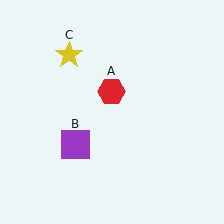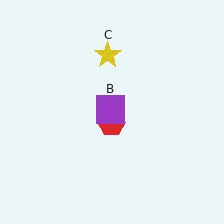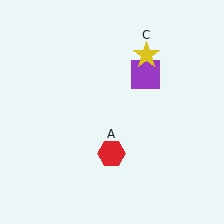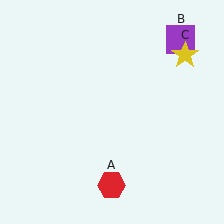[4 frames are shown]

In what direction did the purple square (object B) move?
The purple square (object B) moved up and to the right.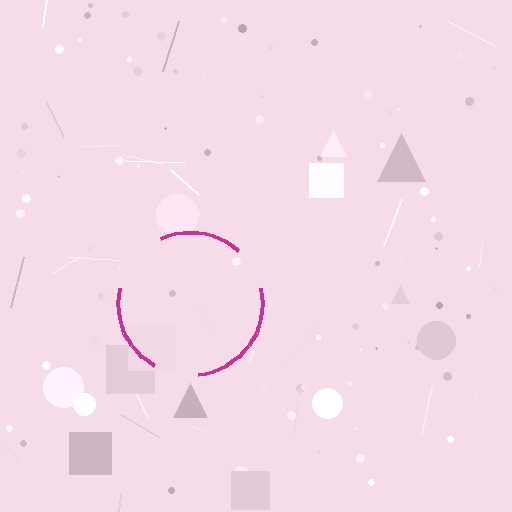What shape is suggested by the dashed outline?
The dashed outline suggests a circle.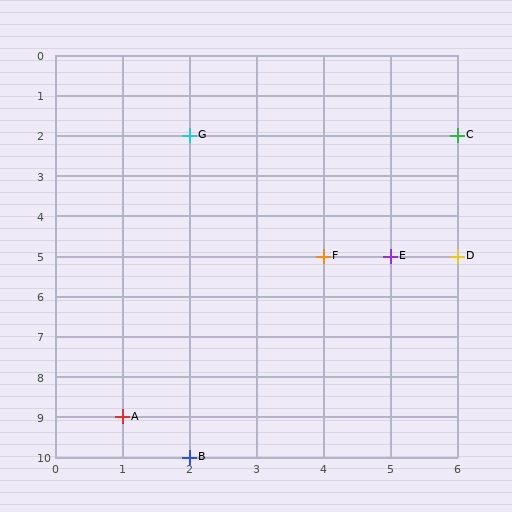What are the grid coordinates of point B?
Point B is at grid coordinates (2, 10).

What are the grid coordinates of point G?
Point G is at grid coordinates (2, 2).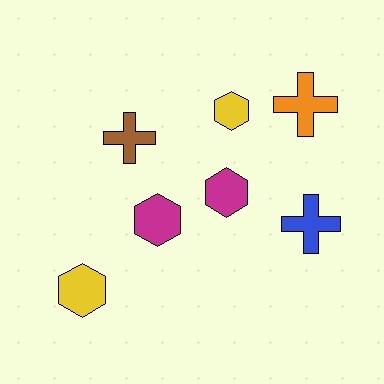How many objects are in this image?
There are 7 objects.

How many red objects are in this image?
There are no red objects.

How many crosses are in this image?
There are 3 crosses.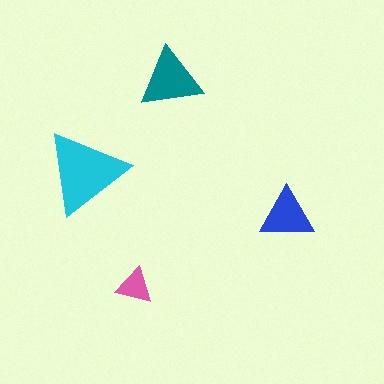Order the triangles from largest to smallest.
the cyan one, the teal one, the blue one, the pink one.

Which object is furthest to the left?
The cyan triangle is leftmost.